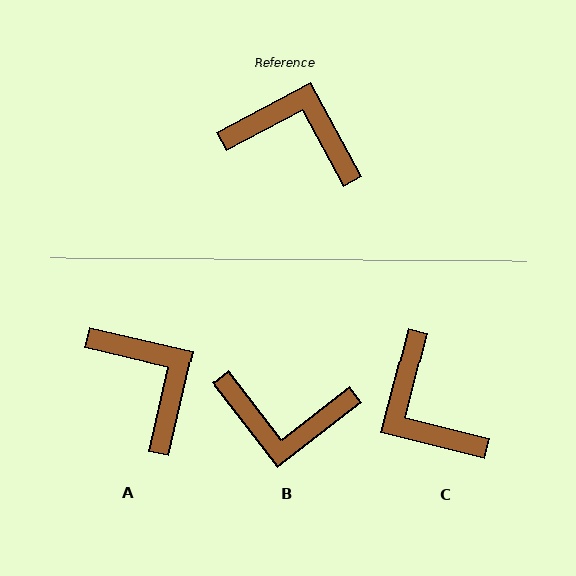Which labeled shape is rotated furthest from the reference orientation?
B, about 170 degrees away.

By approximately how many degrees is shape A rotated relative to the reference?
Approximately 41 degrees clockwise.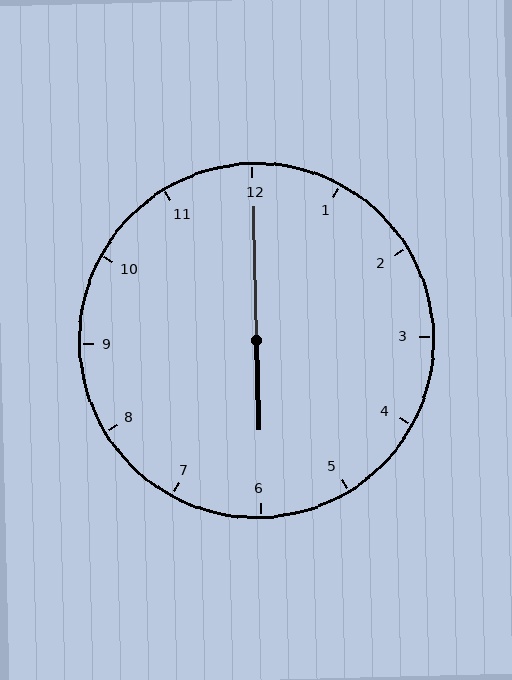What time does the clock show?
6:00.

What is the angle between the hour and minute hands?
Approximately 180 degrees.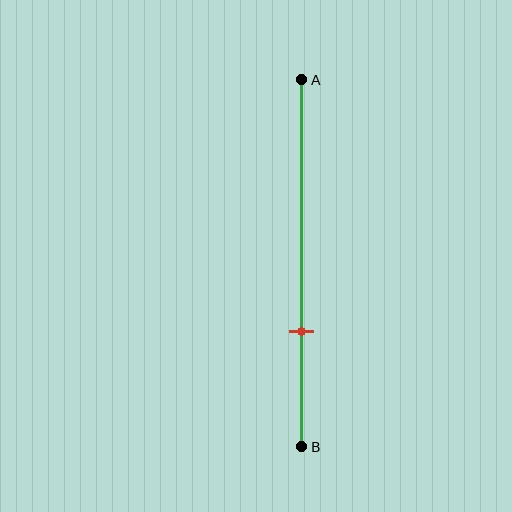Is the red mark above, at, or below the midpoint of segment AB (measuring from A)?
The red mark is below the midpoint of segment AB.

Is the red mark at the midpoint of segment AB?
No, the mark is at about 70% from A, not at the 50% midpoint.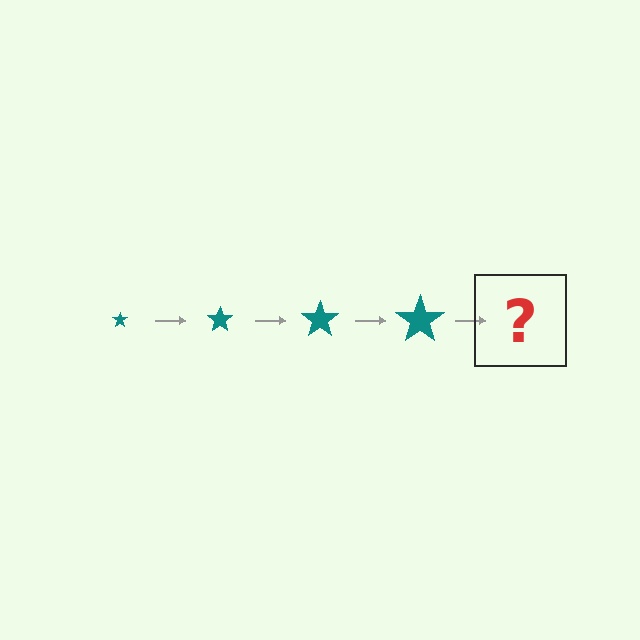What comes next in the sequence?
The next element should be a teal star, larger than the previous one.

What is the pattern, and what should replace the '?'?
The pattern is that the star gets progressively larger each step. The '?' should be a teal star, larger than the previous one.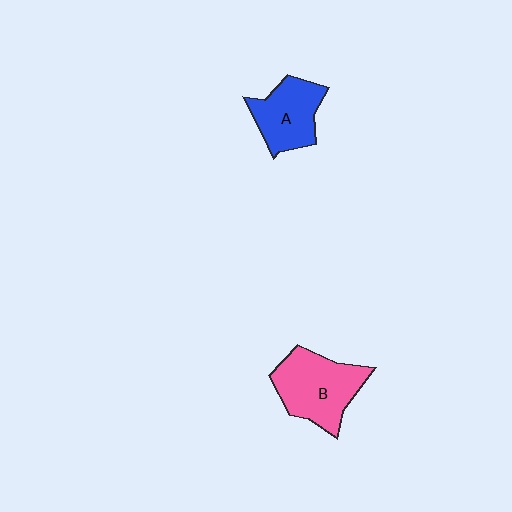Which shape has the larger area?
Shape B (pink).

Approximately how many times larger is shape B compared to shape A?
Approximately 1.3 times.